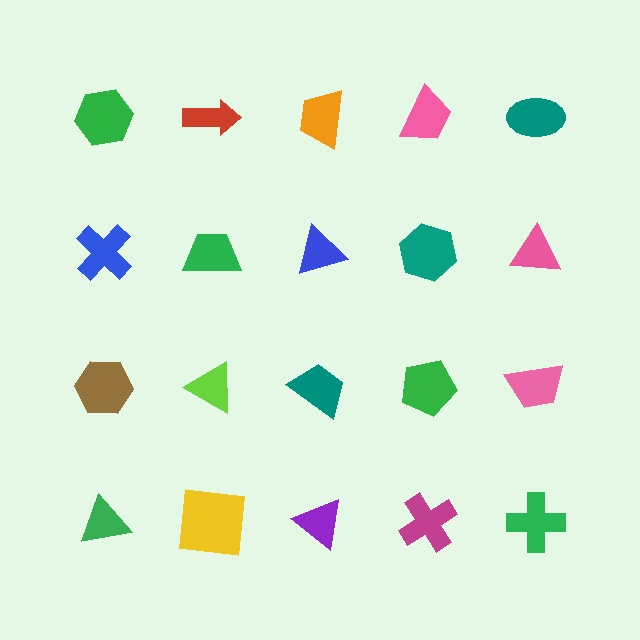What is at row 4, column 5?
A green cross.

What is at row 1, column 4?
A pink trapezoid.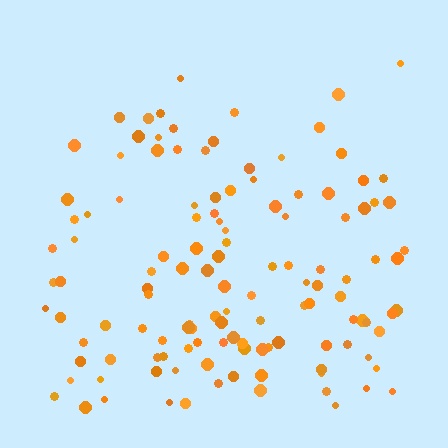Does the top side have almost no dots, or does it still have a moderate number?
Still a moderate number, just noticeably fewer than the bottom.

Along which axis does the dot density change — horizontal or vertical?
Vertical.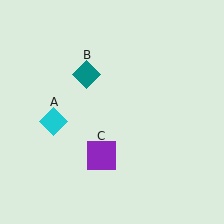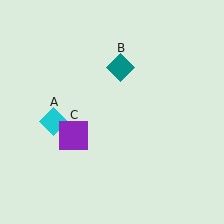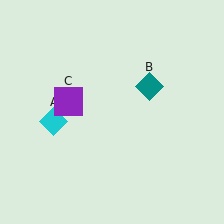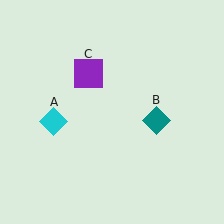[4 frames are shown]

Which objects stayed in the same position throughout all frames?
Cyan diamond (object A) remained stationary.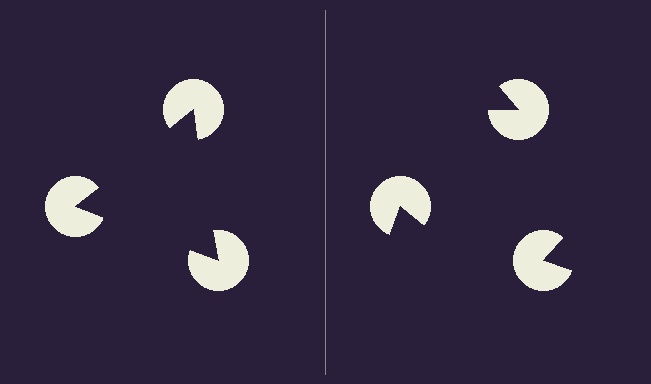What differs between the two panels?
The pac-man discs are positioned identically on both sides; only the wedge orientations differ. On the left they align to a triangle; on the right they are misaligned.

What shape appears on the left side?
An illusory triangle.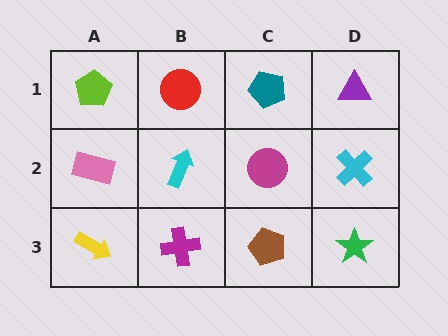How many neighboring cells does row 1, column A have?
2.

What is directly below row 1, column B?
A cyan arrow.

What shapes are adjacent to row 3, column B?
A cyan arrow (row 2, column B), a yellow arrow (row 3, column A), a brown pentagon (row 3, column C).